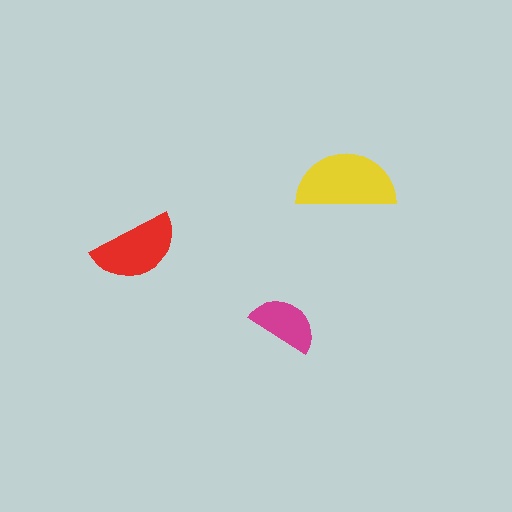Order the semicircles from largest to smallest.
the yellow one, the red one, the magenta one.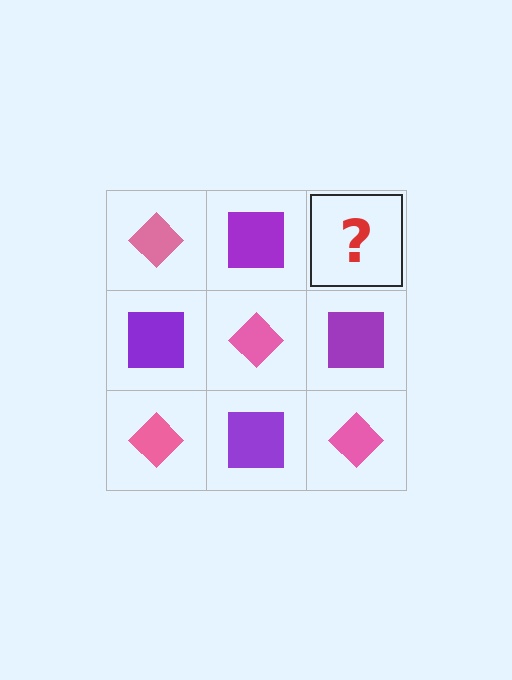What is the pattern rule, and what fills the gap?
The rule is that it alternates pink diamond and purple square in a checkerboard pattern. The gap should be filled with a pink diamond.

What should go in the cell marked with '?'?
The missing cell should contain a pink diamond.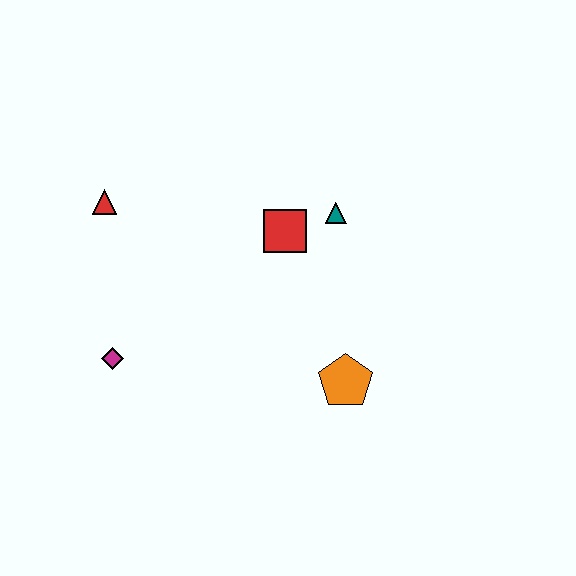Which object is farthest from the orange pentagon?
The red triangle is farthest from the orange pentagon.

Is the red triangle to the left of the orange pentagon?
Yes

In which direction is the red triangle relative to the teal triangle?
The red triangle is to the left of the teal triangle.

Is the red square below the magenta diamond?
No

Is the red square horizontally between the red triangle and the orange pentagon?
Yes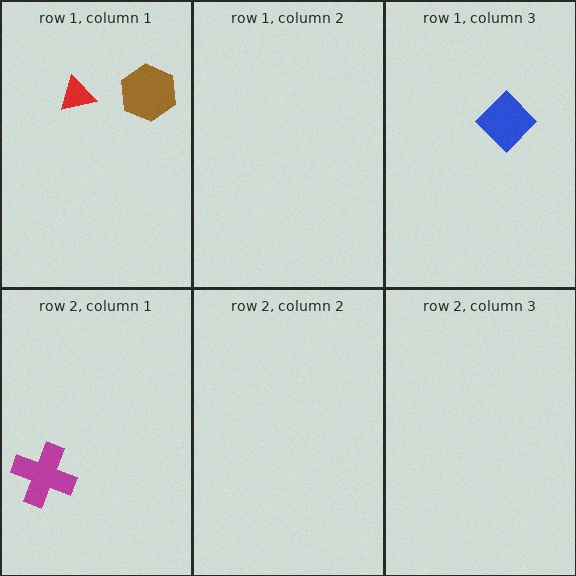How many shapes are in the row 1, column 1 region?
2.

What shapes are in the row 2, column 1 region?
The magenta cross.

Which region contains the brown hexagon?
The row 1, column 1 region.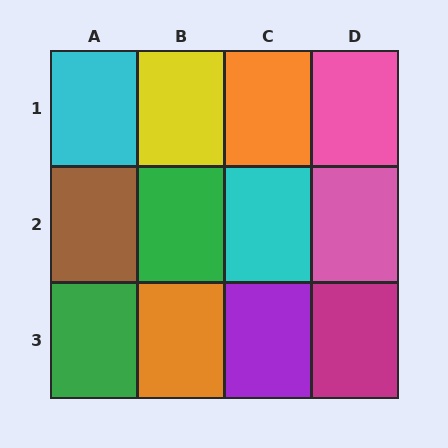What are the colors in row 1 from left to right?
Cyan, yellow, orange, pink.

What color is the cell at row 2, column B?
Green.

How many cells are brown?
1 cell is brown.